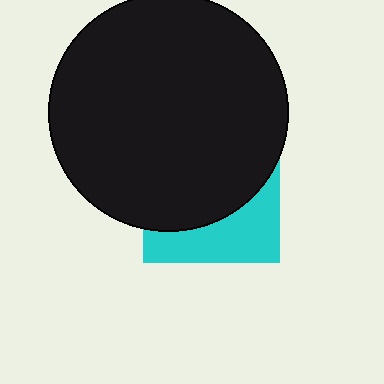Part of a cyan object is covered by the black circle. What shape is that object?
It is a square.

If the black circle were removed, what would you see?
You would see the complete cyan square.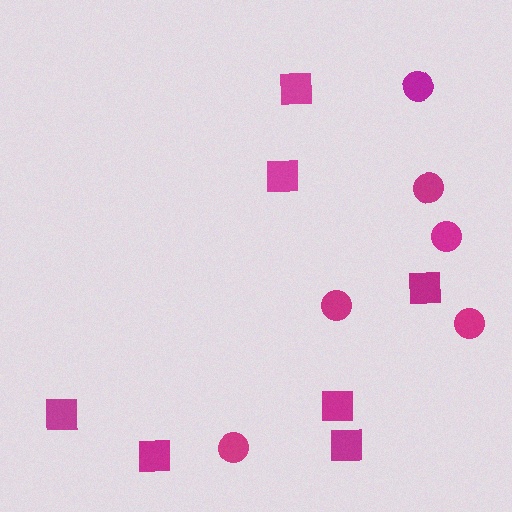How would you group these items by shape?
There are 2 groups: one group of circles (6) and one group of squares (7).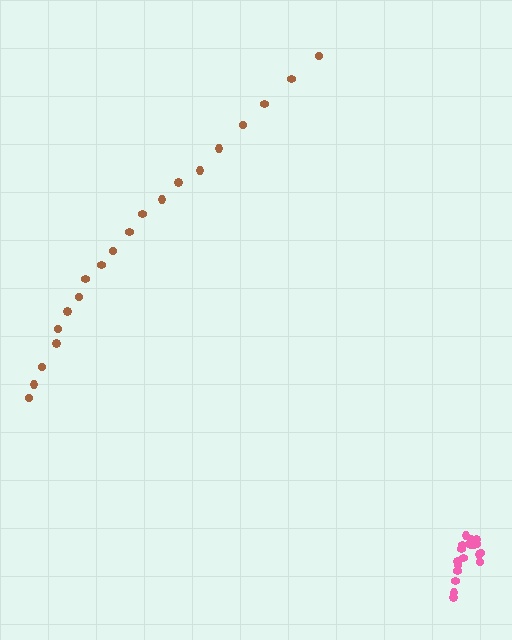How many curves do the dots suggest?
There are 2 distinct paths.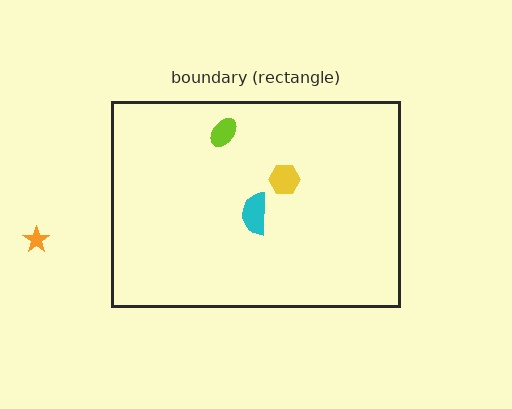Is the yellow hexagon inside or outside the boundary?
Inside.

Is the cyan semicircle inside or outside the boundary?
Inside.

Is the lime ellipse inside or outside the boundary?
Inside.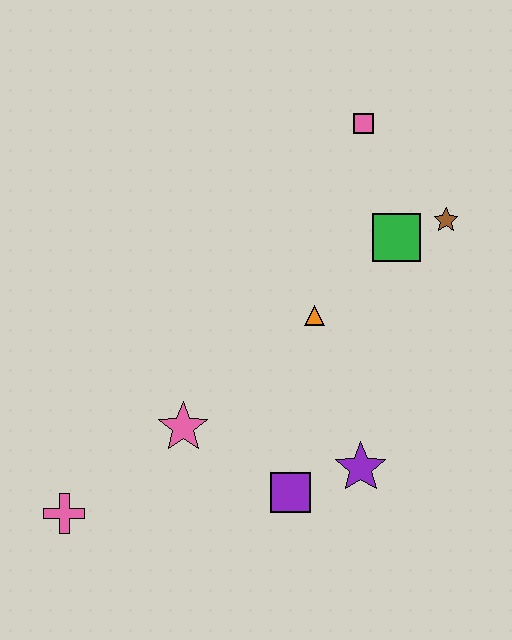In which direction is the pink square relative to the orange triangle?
The pink square is above the orange triangle.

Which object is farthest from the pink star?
The pink square is farthest from the pink star.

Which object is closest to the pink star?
The purple square is closest to the pink star.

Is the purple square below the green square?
Yes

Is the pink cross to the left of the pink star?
Yes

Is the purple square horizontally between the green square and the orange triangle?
No